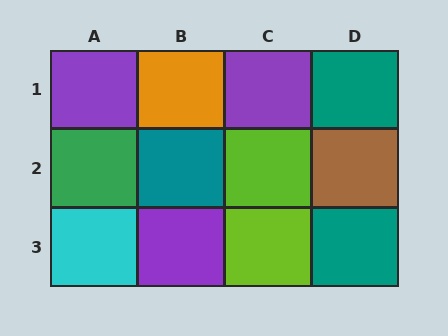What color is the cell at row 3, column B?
Purple.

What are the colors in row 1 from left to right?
Purple, orange, purple, teal.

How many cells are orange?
1 cell is orange.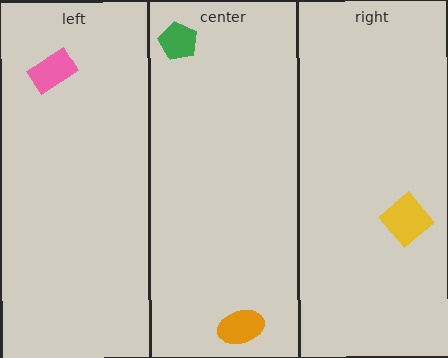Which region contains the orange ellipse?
The center region.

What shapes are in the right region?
The yellow diamond.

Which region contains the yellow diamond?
The right region.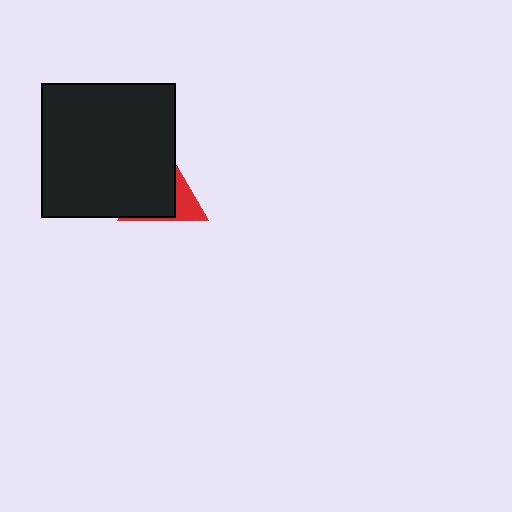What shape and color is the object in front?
The object in front is a black square.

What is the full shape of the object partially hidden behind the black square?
The partially hidden object is a red triangle.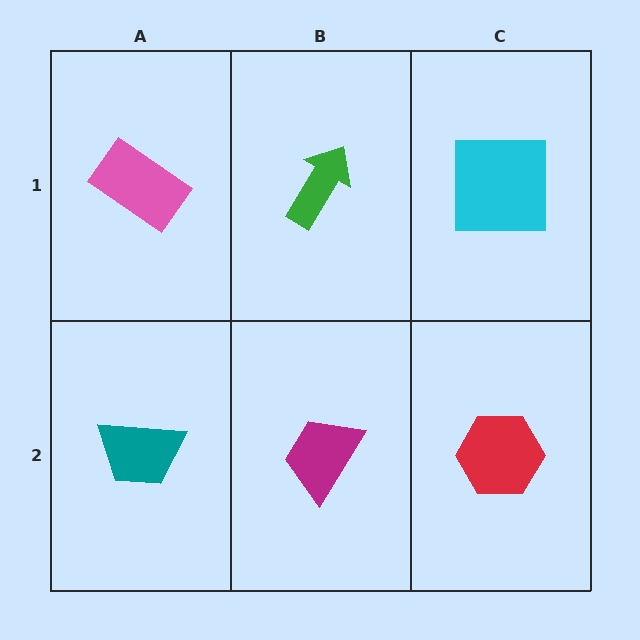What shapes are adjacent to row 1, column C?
A red hexagon (row 2, column C), a green arrow (row 1, column B).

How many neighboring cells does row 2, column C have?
2.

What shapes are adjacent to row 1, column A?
A teal trapezoid (row 2, column A), a green arrow (row 1, column B).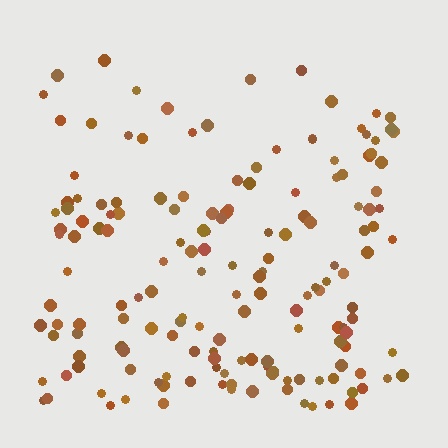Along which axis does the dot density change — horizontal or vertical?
Vertical.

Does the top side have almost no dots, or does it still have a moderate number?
Still a moderate number, just noticeably fewer than the bottom.